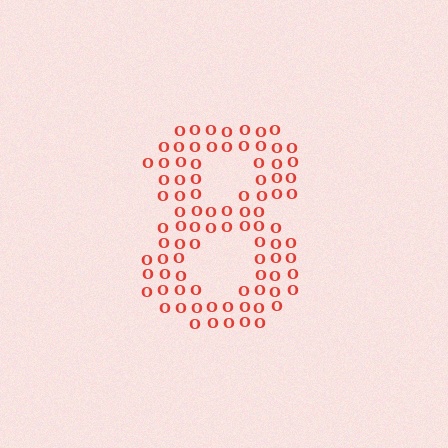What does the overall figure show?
The overall figure shows the digit 8.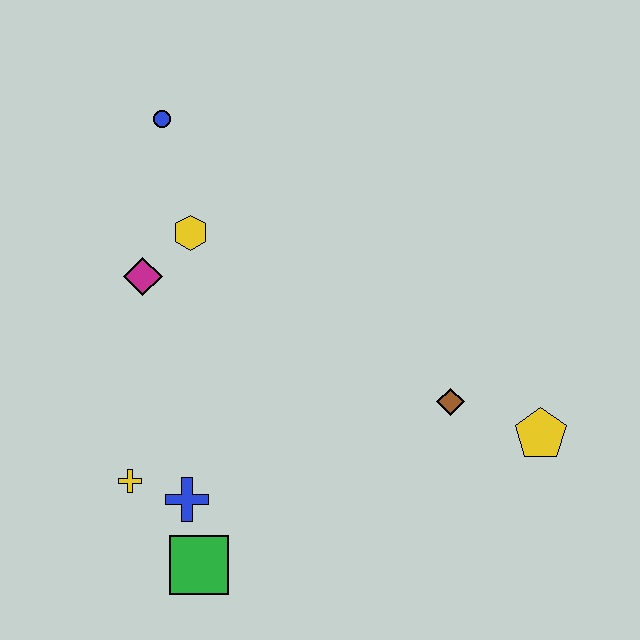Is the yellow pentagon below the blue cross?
No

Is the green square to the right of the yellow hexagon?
Yes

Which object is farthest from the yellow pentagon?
The blue circle is farthest from the yellow pentagon.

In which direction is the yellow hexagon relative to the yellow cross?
The yellow hexagon is above the yellow cross.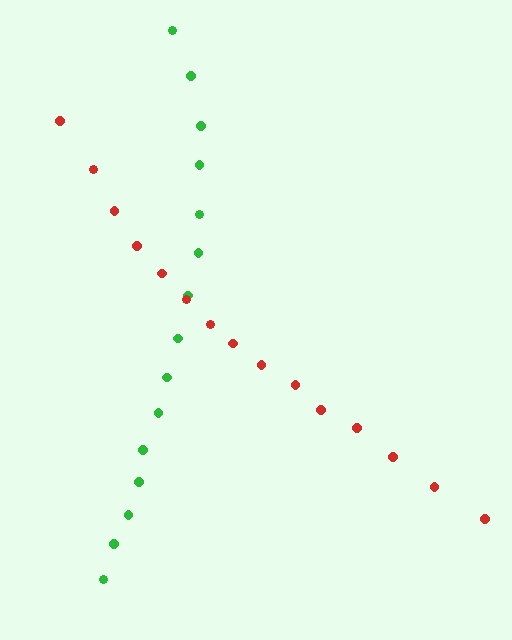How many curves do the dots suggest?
There are 2 distinct paths.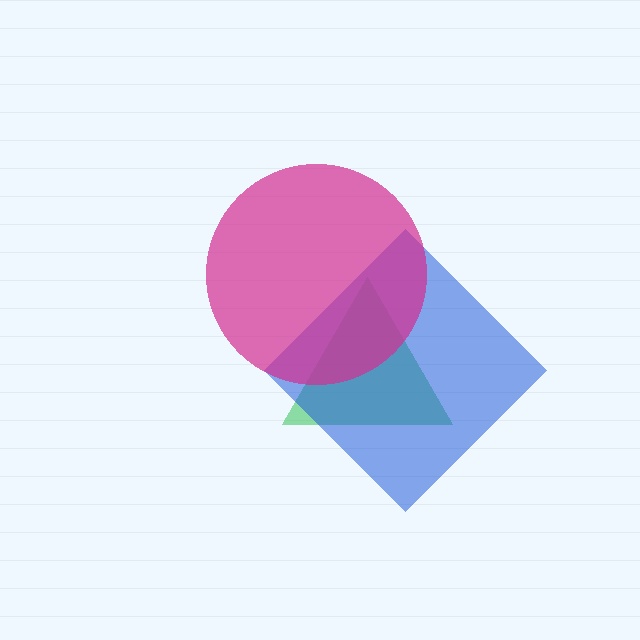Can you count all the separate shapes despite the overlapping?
Yes, there are 3 separate shapes.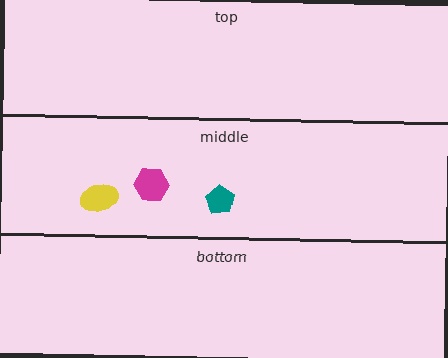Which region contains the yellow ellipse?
The middle region.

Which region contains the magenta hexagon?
The middle region.